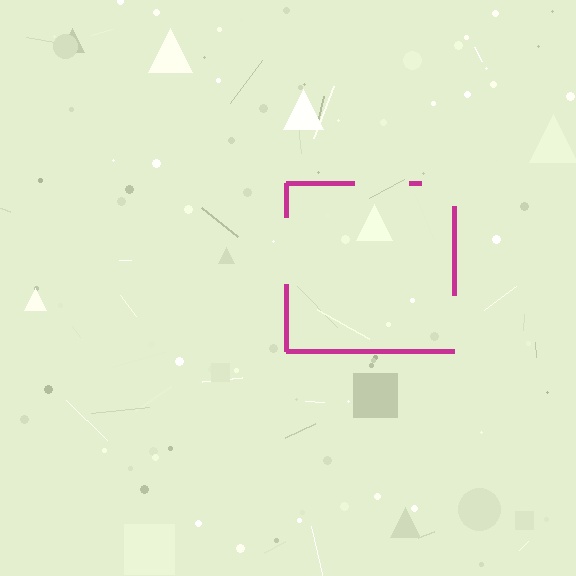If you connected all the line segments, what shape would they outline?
They would outline a square.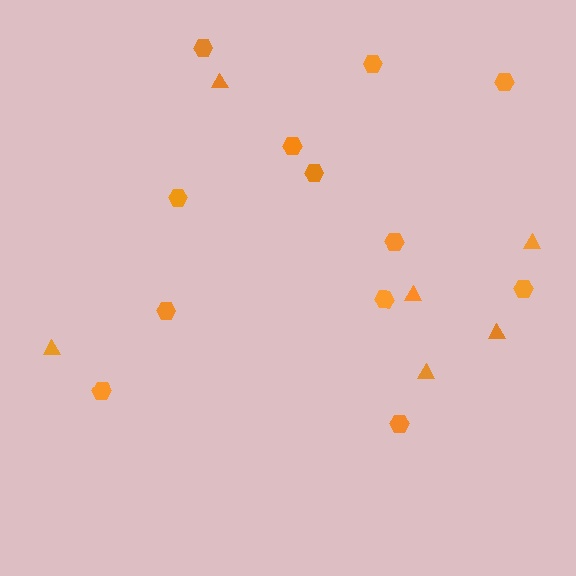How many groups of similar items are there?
There are 2 groups: one group of triangles (6) and one group of hexagons (12).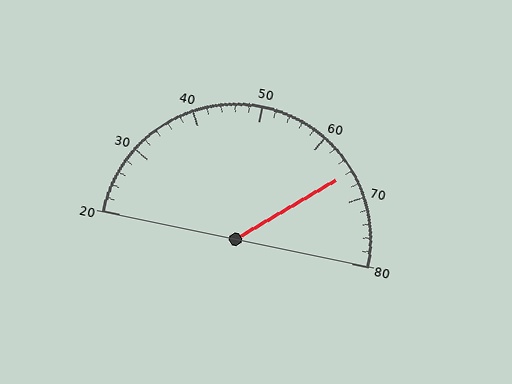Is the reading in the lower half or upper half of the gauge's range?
The reading is in the upper half of the range (20 to 80).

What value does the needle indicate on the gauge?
The needle indicates approximately 66.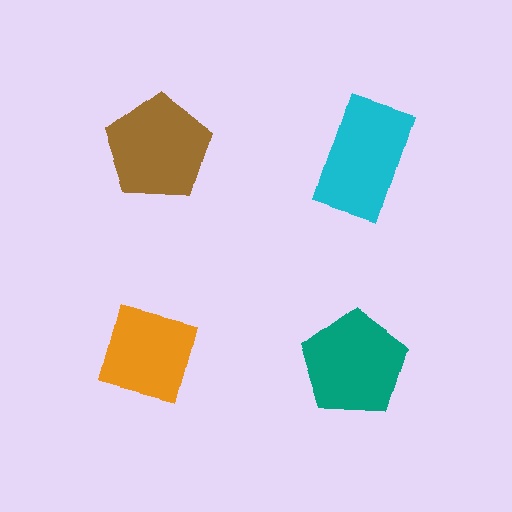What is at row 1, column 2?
A cyan rectangle.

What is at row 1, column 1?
A brown pentagon.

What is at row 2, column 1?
An orange square.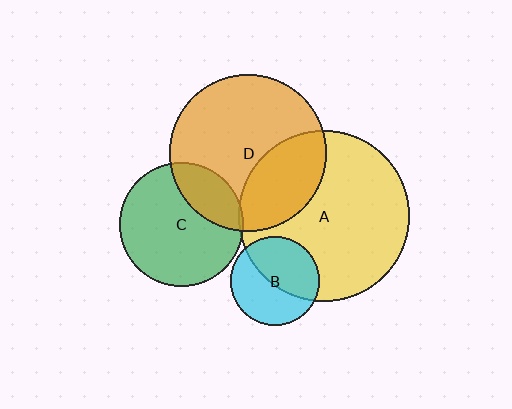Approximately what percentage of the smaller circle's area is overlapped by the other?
Approximately 30%.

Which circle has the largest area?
Circle A (yellow).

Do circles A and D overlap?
Yes.